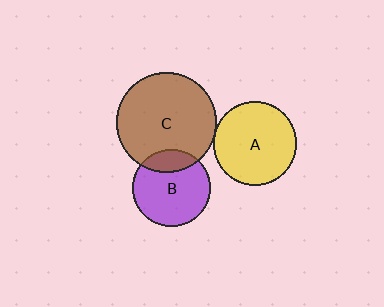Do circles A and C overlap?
Yes.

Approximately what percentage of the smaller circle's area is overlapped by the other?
Approximately 5%.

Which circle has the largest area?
Circle C (brown).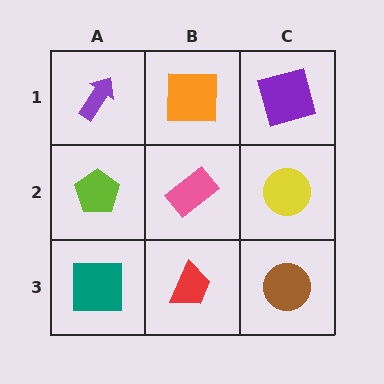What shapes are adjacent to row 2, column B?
An orange square (row 1, column B), a red trapezoid (row 3, column B), a lime pentagon (row 2, column A), a yellow circle (row 2, column C).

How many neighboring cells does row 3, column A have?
2.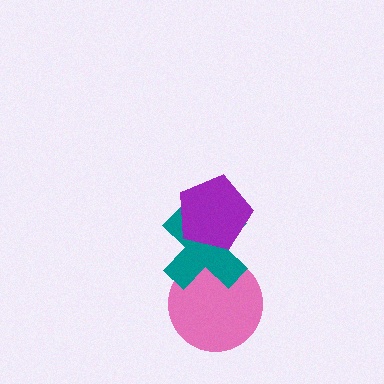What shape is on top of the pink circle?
The teal cross is on top of the pink circle.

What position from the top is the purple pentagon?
The purple pentagon is 1st from the top.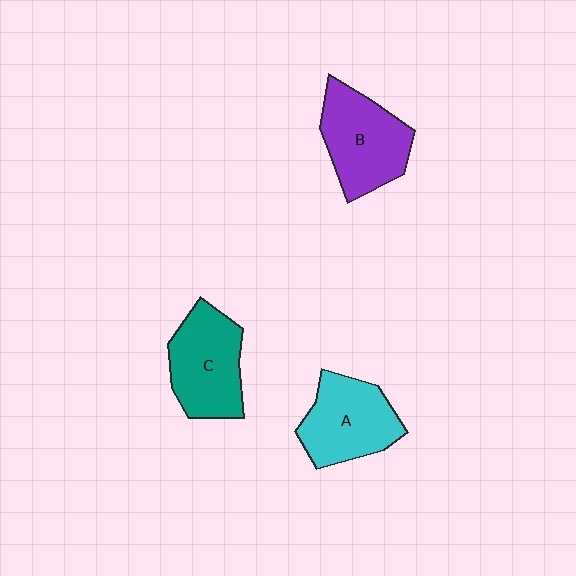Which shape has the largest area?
Shape B (purple).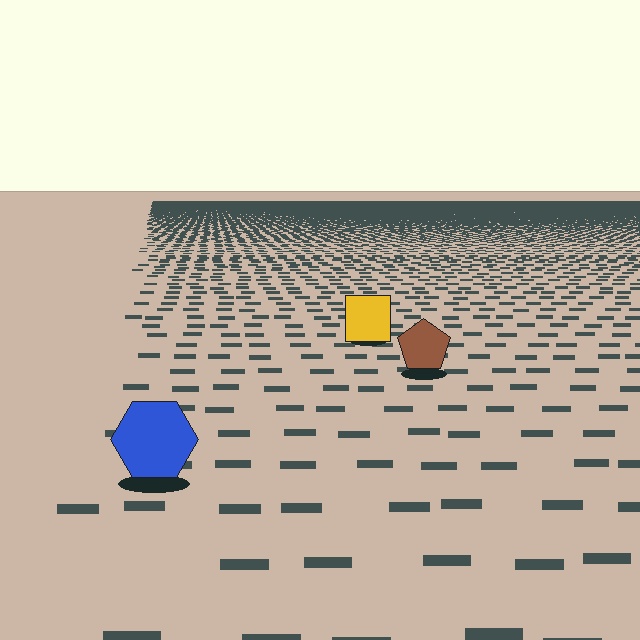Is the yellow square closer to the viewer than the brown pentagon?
No. The brown pentagon is closer — you can tell from the texture gradient: the ground texture is coarser near it.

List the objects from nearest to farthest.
From nearest to farthest: the blue hexagon, the brown pentagon, the yellow square.